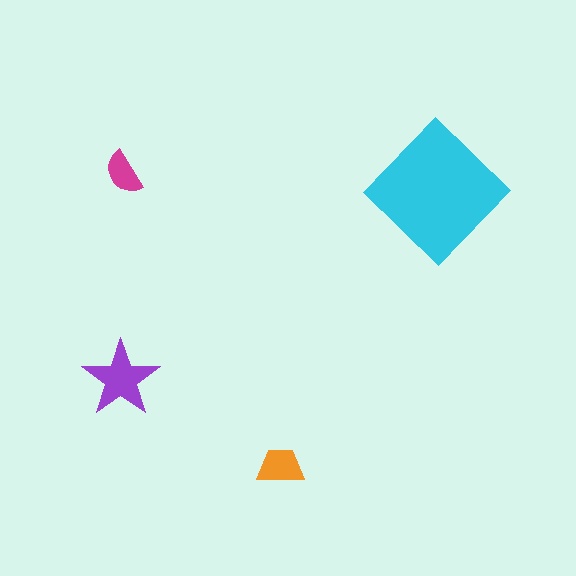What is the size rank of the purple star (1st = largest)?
2nd.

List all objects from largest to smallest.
The cyan diamond, the purple star, the orange trapezoid, the magenta semicircle.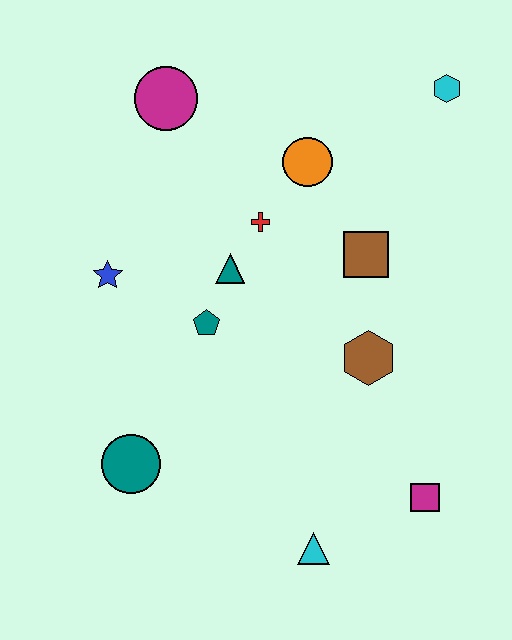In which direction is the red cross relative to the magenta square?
The red cross is above the magenta square.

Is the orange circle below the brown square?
No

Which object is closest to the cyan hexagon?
The orange circle is closest to the cyan hexagon.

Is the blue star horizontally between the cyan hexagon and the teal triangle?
No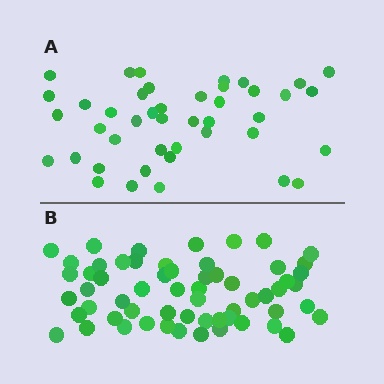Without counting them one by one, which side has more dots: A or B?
Region B (the bottom region) has more dots.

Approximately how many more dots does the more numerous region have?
Region B has approximately 15 more dots than region A.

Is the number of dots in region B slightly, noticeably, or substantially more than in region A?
Region B has noticeably more, but not dramatically so. The ratio is roughly 1.4 to 1.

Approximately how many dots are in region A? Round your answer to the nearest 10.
About 40 dots. (The exact count is 43, which rounds to 40.)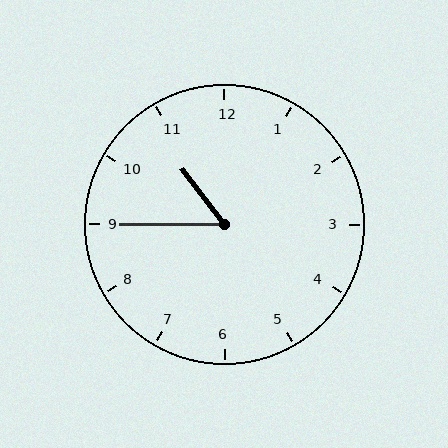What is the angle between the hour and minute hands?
Approximately 52 degrees.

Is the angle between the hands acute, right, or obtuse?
It is acute.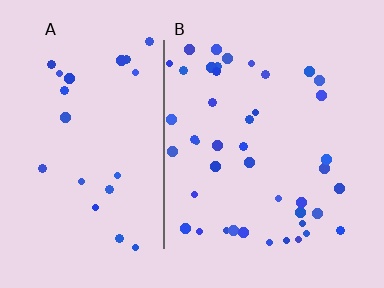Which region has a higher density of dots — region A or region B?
B (the right).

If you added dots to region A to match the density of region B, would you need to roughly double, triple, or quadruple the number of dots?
Approximately double.